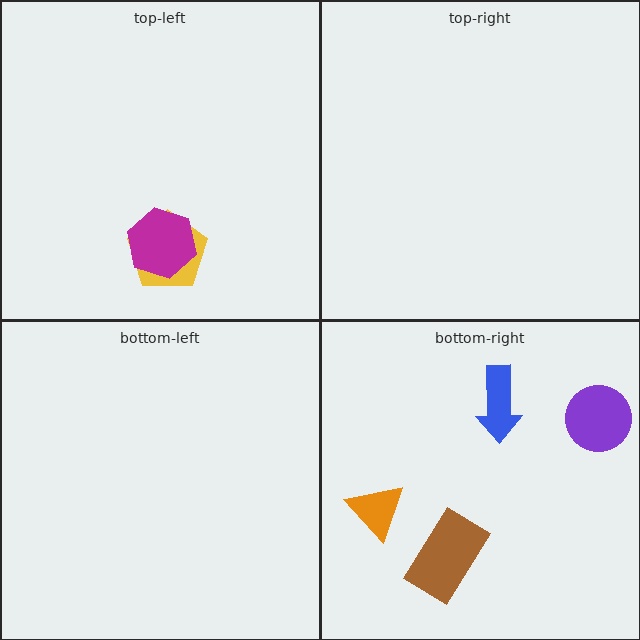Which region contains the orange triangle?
The bottom-right region.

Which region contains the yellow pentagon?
The top-left region.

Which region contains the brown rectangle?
The bottom-right region.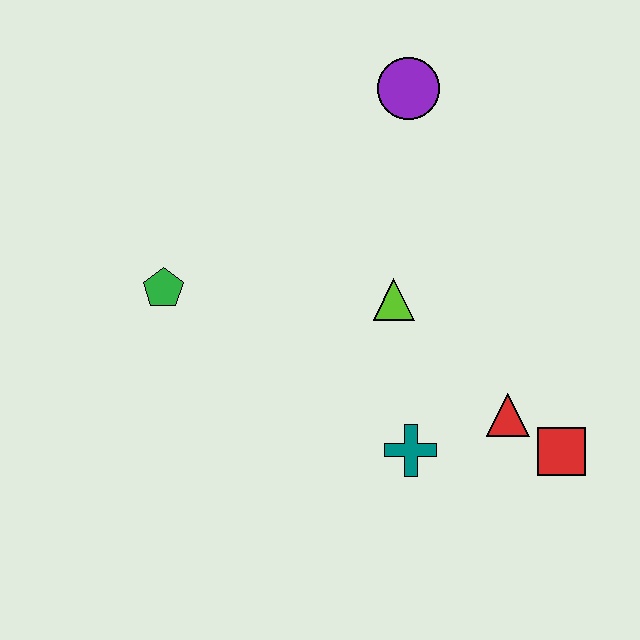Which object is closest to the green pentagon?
The lime triangle is closest to the green pentagon.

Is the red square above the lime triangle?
No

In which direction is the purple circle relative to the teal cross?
The purple circle is above the teal cross.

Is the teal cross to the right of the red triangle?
No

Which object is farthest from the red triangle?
The green pentagon is farthest from the red triangle.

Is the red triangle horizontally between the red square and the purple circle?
Yes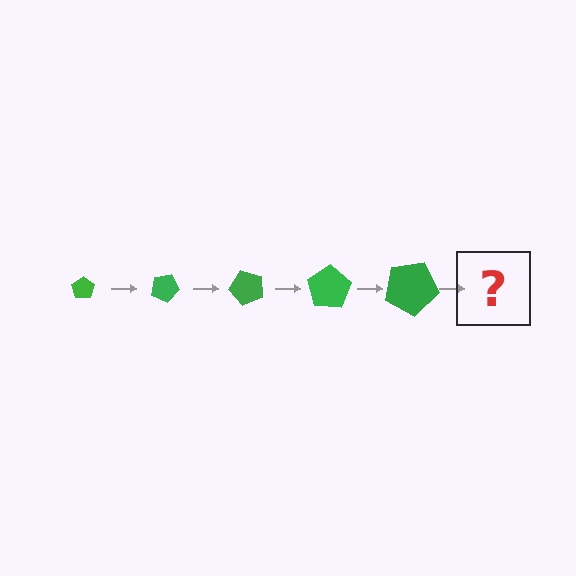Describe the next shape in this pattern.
It should be a pentagon, larger than the previous one and rotated 125 degrees from the start.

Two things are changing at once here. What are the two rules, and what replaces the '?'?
The two rules are that the pentagon grows larger each step and it rotates 25 degrees each step. The '?' should be a pentagon, larger than the previous one and rotated 125 degrees from the start.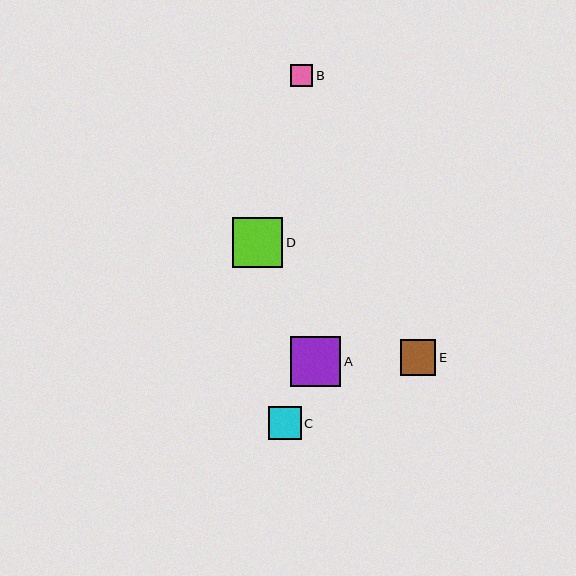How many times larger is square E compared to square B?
Square E is approximately 1.6 times the size of square B.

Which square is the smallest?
Square B is the smallest with a size of approximately 22 pixels.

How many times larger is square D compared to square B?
Square D is approximately 2.3 times the size of square B.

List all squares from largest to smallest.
From largest to smallest: D, A, E, C, B.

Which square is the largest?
Square D is the largest with a size of approximately 50 pixels.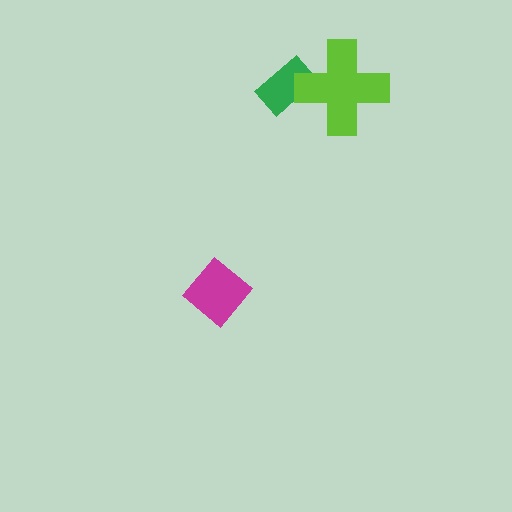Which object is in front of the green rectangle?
The lime cross is in front of the green rectangle.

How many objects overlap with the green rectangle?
1 object overlaps with the green rectangle.